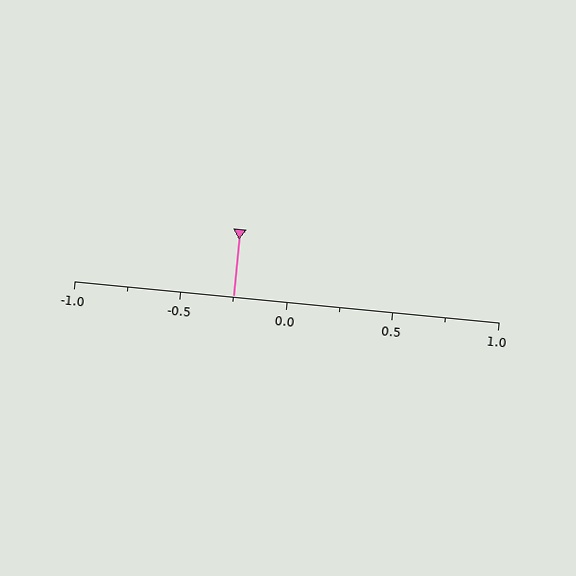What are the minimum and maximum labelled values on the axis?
The axis runs from -1.0 to 1.0.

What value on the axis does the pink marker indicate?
The marker indicates approximately -0.25.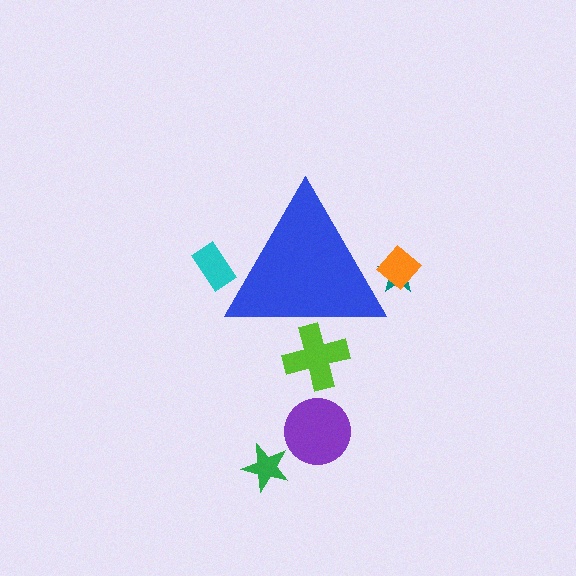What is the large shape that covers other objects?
A blue triangle.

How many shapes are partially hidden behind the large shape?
4 shapes are partially hidden.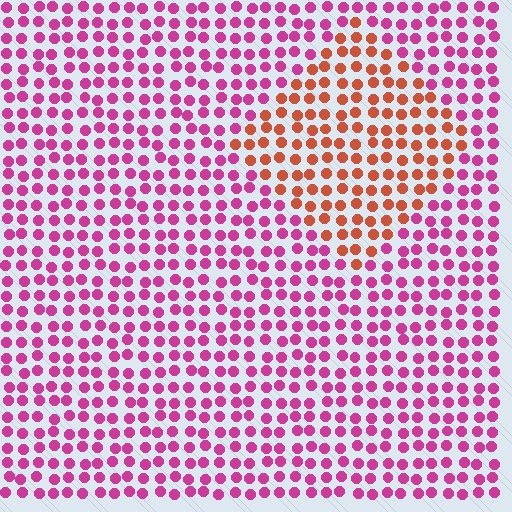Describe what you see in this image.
The image is filled with small magenta elements in a uniform arrangement. A diamond-shaped region is visible where the elements are tinted to a slightly different hue, forming a subtle color boundary.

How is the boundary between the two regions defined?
The boundary is defined purely by a slight shift in hue (about 50 degrees). Spacing, size, and orientation are identical on both sides.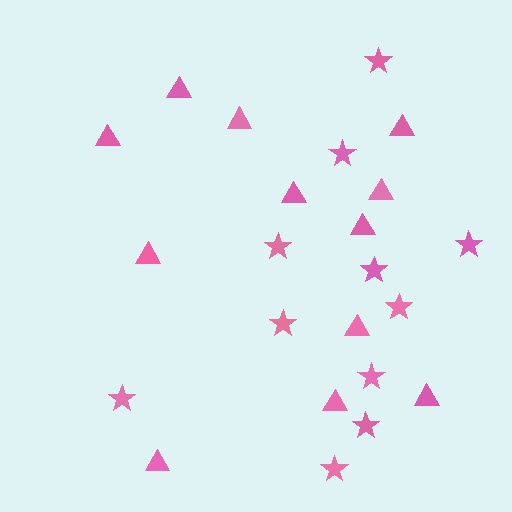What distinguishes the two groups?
There are 2 groups: one group of triangles (12) and one group of stars (11).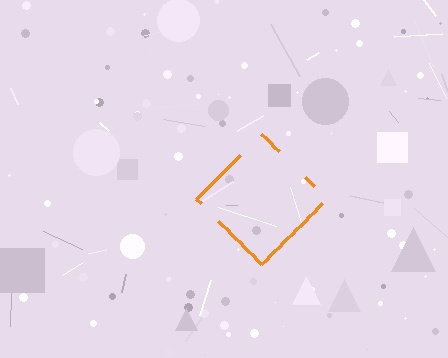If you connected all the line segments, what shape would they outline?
They would outline a diamond.